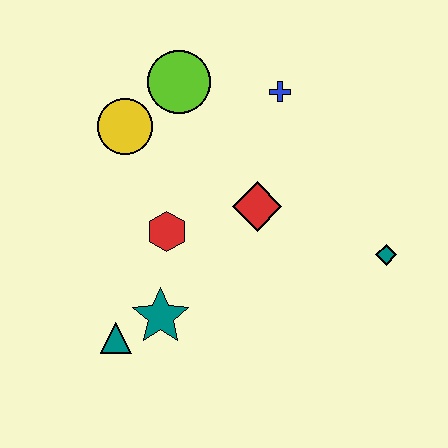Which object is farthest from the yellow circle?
The teal diamond is farthest from the yellow circle.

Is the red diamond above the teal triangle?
Yes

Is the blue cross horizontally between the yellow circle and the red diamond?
No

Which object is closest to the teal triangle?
The teal star is closest to the teal triangle.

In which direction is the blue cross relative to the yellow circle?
The blue cross is to the right of the yellow circle.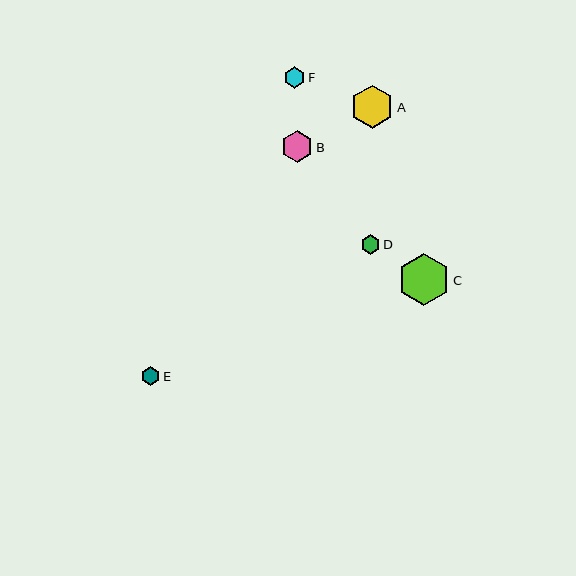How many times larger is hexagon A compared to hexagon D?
Hexagon A is approximately 2.2 times the size of hexagon D.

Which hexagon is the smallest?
Hexagon E is the smallest with a size of approximately 18 pixels.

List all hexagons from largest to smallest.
From largest to smallest: C, A, B, F, D, E.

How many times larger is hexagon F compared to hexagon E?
Hexagon F is approximately 1.2 times the size of hexagon E.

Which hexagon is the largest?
Hexagon C is the largest with a size of approximately 52 pixels.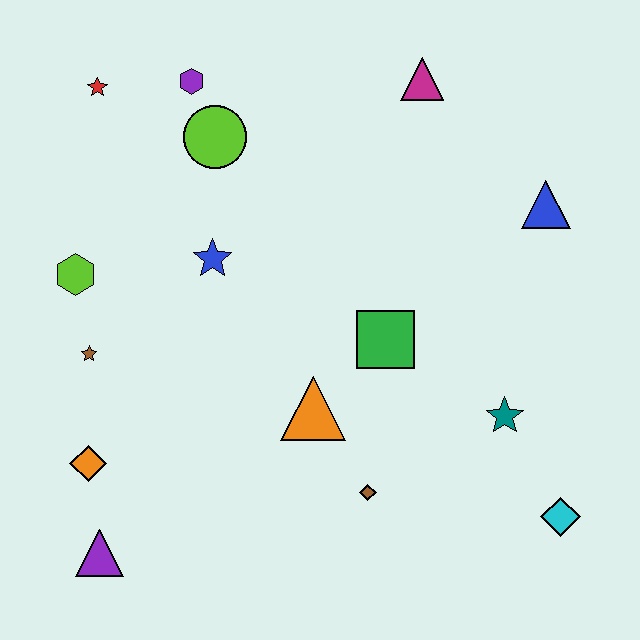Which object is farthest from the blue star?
The cyan diamond is farthest from the blue star.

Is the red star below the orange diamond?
No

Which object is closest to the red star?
The purple hexagon is closest to the red star.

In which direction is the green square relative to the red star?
The green square is to the right of the red star.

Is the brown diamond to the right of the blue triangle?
No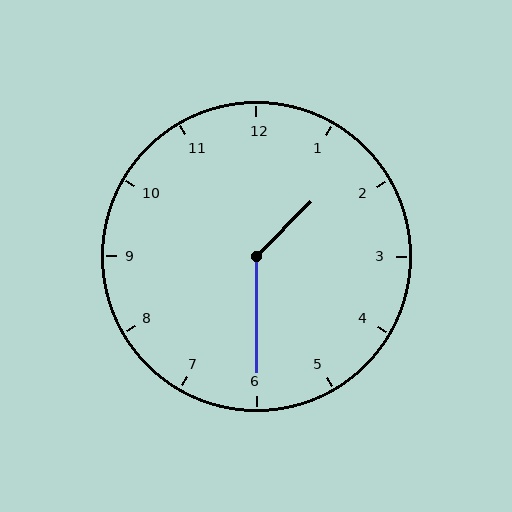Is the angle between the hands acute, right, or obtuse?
It is obtuse.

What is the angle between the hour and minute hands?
Approximately 135 degrees.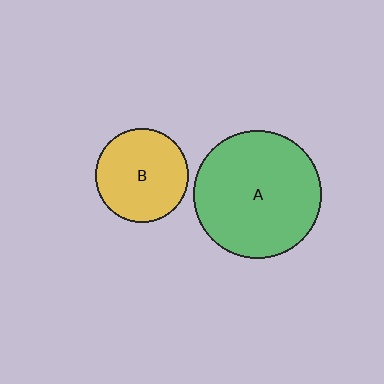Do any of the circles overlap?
No, none of the circles overlap.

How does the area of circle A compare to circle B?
Approximately 1.8 times.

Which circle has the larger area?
Circle A (green).